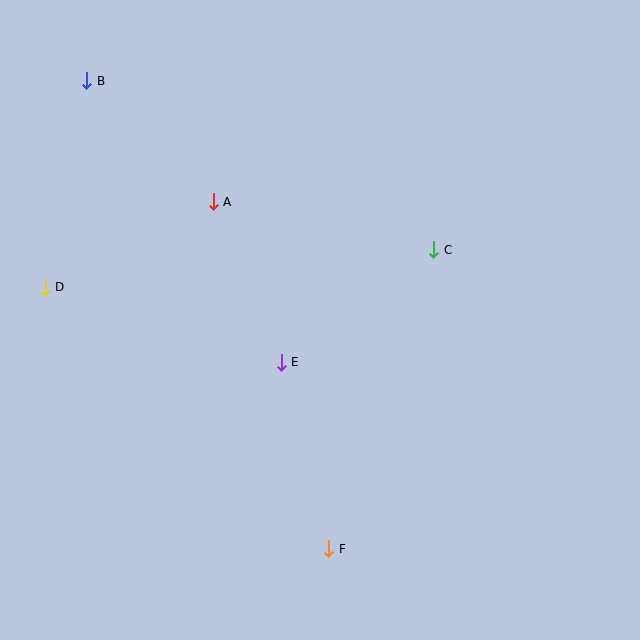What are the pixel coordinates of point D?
Point D is at (45, 287).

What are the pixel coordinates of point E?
Point E is at (281, 362).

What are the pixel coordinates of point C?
Point C is at (434, 250).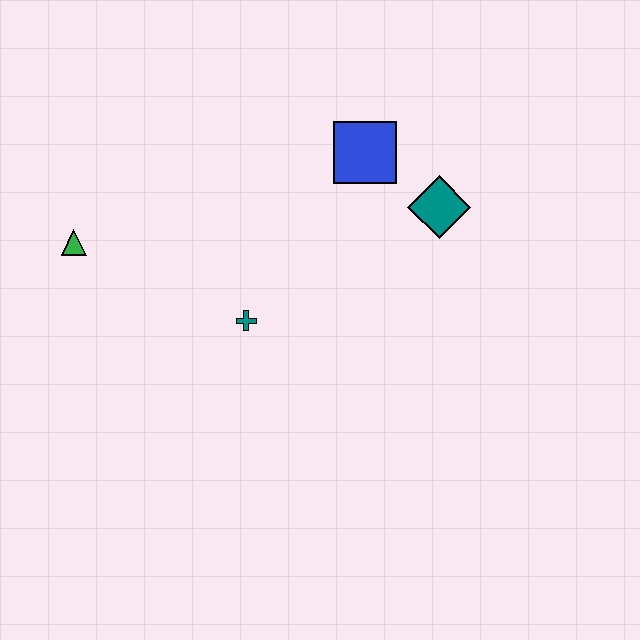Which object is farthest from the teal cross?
The teal diamond is farthest from the teal cross.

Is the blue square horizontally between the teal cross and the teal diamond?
Yes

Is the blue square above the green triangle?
Yes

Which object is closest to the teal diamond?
The blue square is closest to the teal diamond.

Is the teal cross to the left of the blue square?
Yes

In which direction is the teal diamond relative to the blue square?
The teal diamond is to the right of the blue square.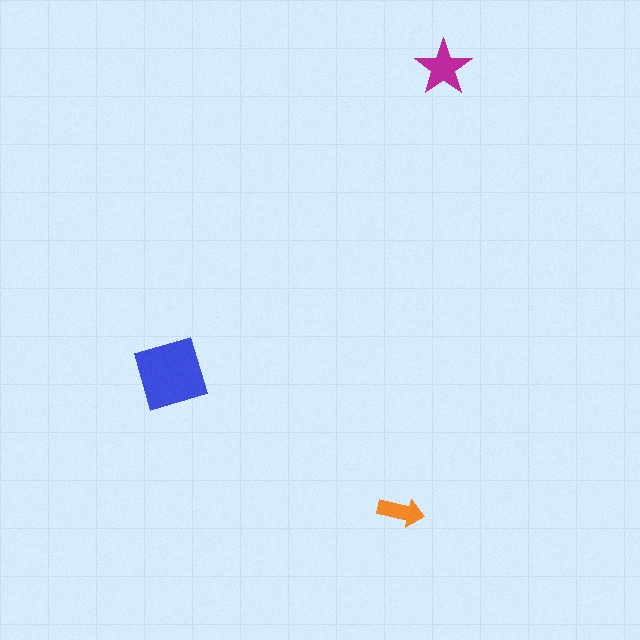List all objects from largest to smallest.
The blue square, the magenta star, the orange arrow.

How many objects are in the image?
There are 3 objects in the image.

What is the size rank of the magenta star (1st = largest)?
2nd.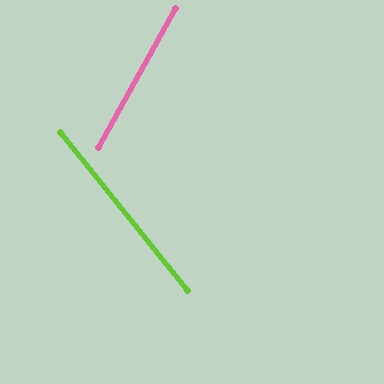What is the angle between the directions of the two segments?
Approximately 68 degrees.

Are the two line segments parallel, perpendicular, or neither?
Neither parallel nor perpendicular — they differ by about 68°.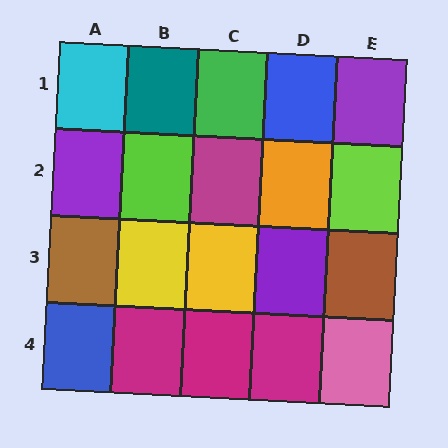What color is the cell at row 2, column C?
Magenta.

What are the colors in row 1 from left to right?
Cyan, teal, green, blue, purple.